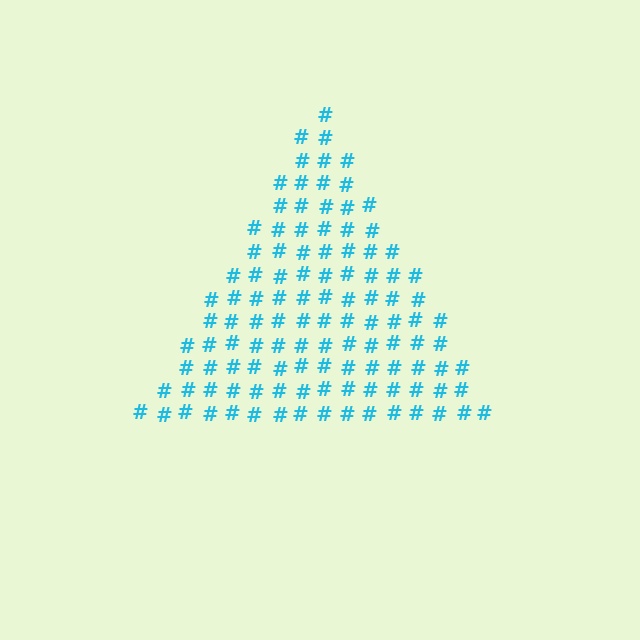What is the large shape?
The large shape is a triangle.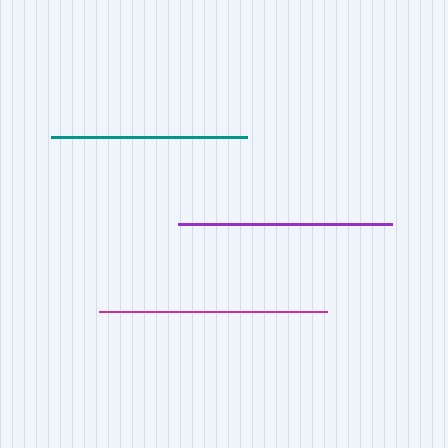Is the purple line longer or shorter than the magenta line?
The magenta line is longer than the purple line.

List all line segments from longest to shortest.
From longest to shortest: magenta, purple, teal.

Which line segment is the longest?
The magenta line is the longest at approximately 228 pixels.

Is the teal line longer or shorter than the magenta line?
The magenta line is longer than the teal line.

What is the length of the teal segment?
The teal segment is approximately 196 pixels long.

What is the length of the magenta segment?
The magenta segment is approximately 228 pixels long.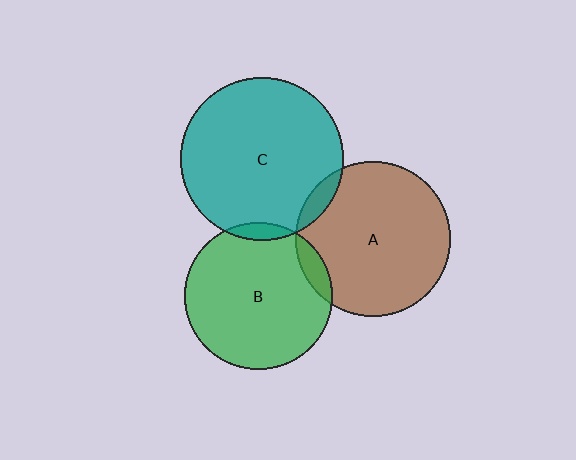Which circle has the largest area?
Circle C (teal).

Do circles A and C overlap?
Yes.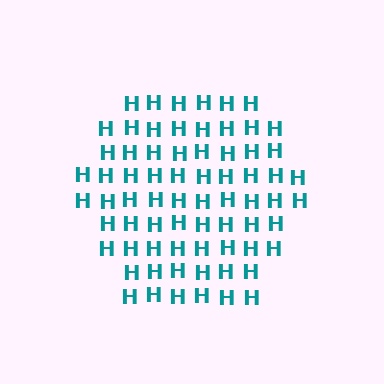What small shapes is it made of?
It is made of small letter H's.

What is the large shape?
The large shape is a hexagon.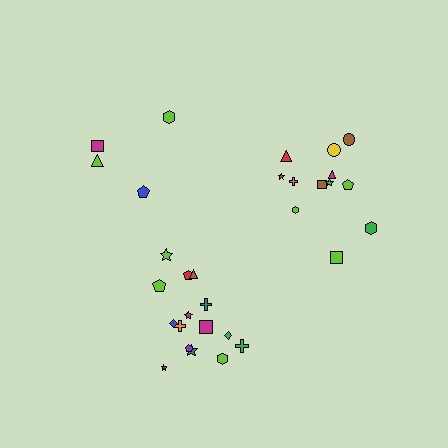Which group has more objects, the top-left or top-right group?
The top-right group.